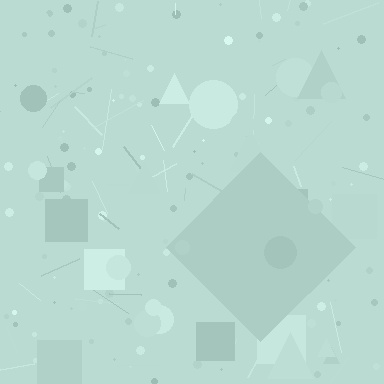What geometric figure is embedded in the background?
A diamond is embedded in the background.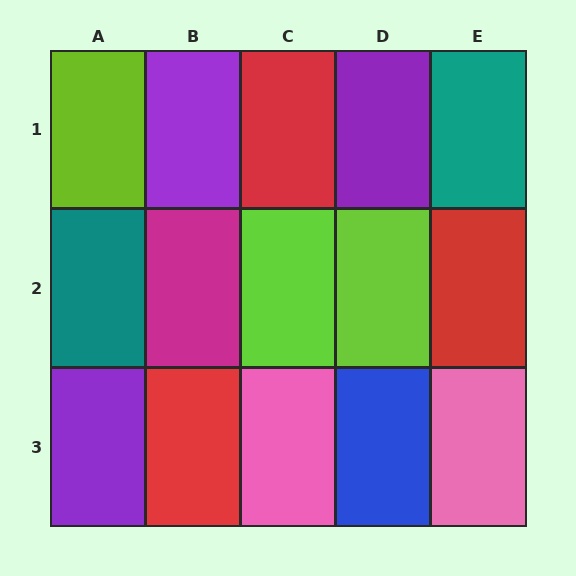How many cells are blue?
1 cell is blue.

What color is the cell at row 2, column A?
Teal.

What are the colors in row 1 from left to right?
Lime, purple, red, purple, teal.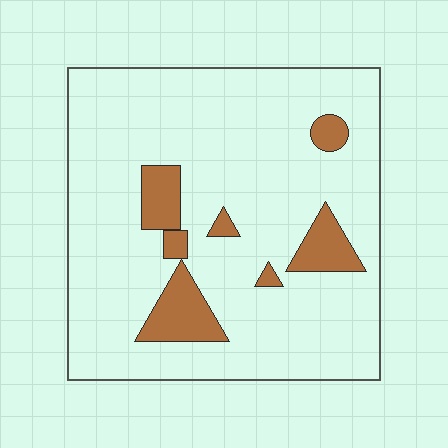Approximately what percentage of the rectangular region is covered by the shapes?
Approximately 15%.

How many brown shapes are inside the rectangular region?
7.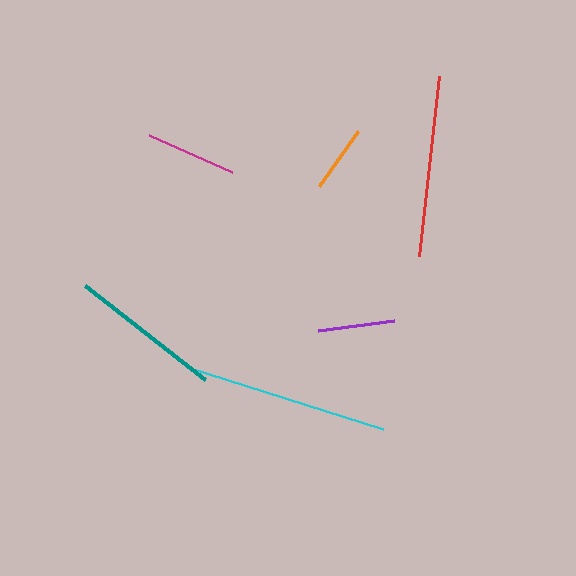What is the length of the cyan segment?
The cyan segment is approximately 205 pixels long.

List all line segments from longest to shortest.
From longest to shortest: cyan, red, teal, magenta, purple, orange.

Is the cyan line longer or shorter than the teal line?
The cyan line is longer than the teal line.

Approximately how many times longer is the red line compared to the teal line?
The red line is approximately 1.2 times the length of the teal line.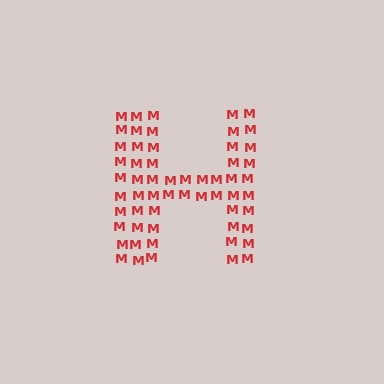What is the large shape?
The large shape is the letter H.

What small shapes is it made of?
It is made of small letter M's.